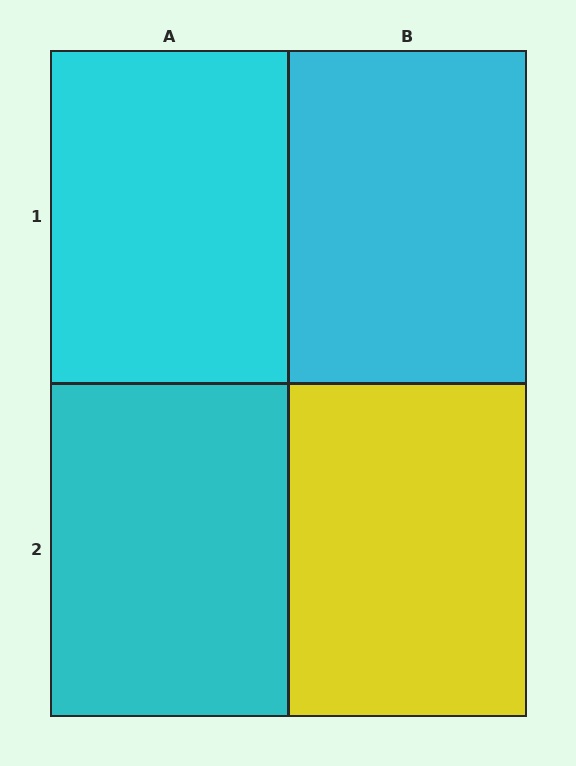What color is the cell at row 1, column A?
Cyan.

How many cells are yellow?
1 cell is yellow.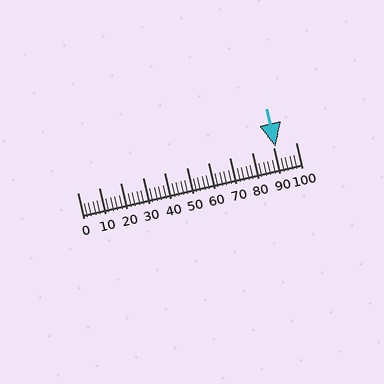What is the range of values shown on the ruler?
The ruler shows values from 0 to 100.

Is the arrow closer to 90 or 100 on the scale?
The arrow is closer to 90.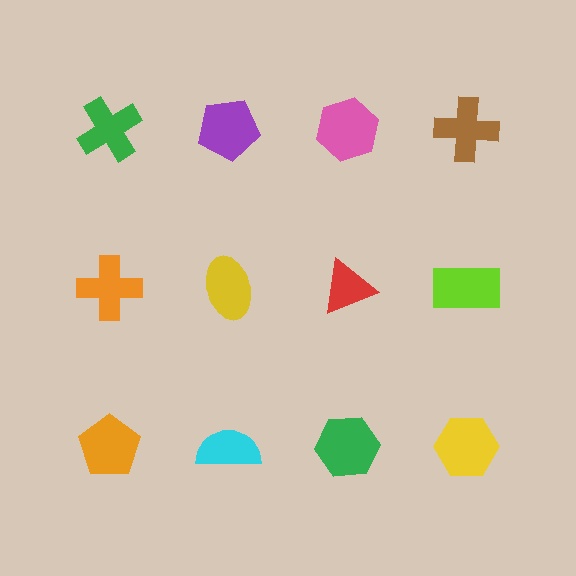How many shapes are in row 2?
4 shapes.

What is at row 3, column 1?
An orange pentagon.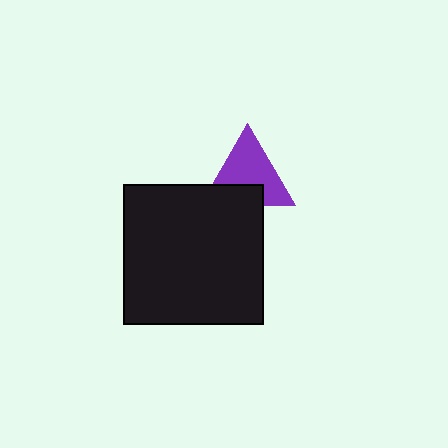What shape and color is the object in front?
The object in front is a black square.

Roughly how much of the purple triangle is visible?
Most of it is visible (roughly 68%).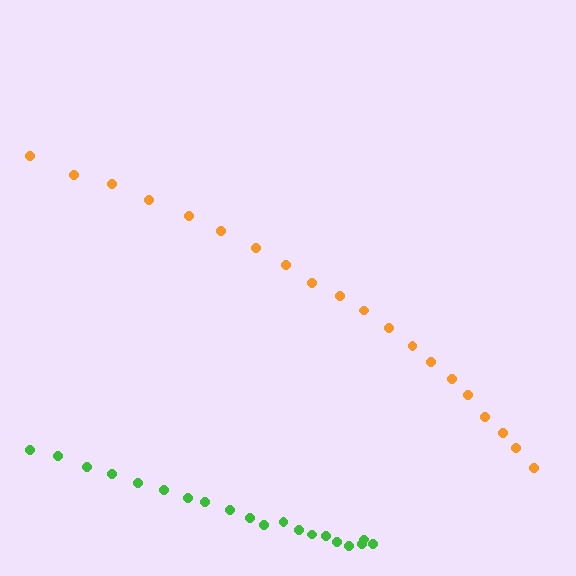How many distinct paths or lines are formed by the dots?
There are 2 distinct paths.